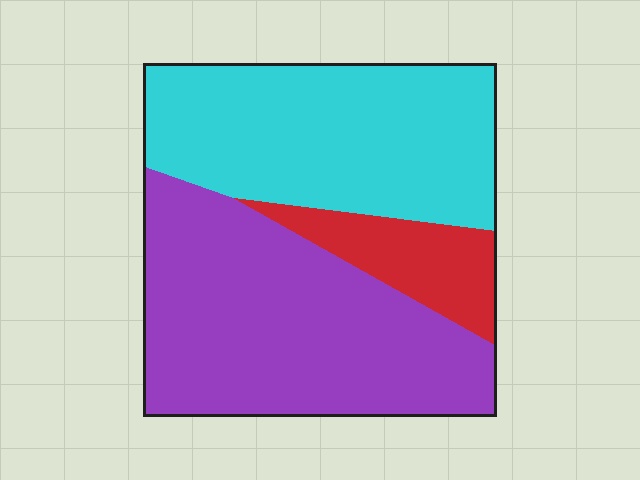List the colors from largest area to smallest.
From largest to smallest: purple, cyan, red.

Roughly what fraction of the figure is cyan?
Cyan takes up about two fifths (2/5) of the figure.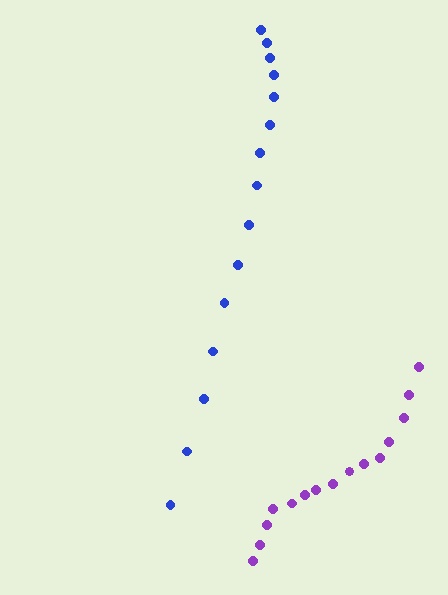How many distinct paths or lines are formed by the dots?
There are 2 distinct paths.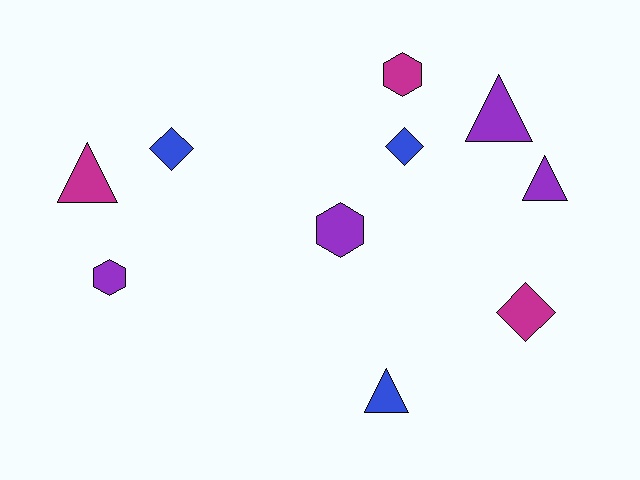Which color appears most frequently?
Purple, with 4 objects.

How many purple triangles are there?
There are 2 purple triangles.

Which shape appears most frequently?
Triangle, with 4 objects.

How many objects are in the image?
There are 10 objects.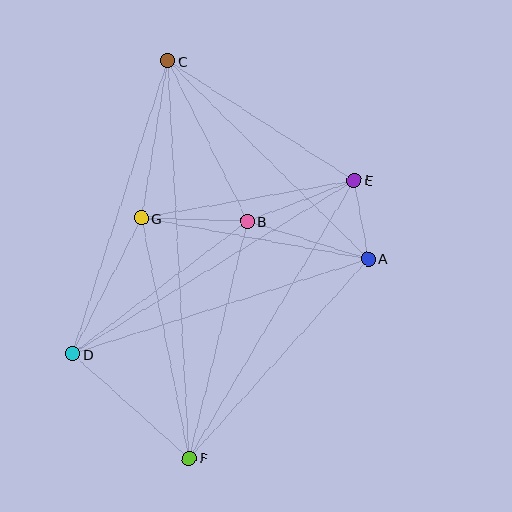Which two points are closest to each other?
Points A and E are closest to each other.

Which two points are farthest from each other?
Points C and F are farthest from each other.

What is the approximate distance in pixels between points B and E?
The distance between B and E is approximately 114 pixels.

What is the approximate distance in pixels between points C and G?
The distance between C and G is approximately 159 pixels.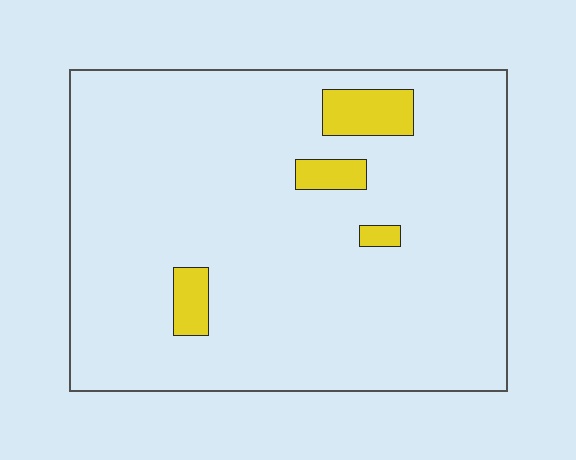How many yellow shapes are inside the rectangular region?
4.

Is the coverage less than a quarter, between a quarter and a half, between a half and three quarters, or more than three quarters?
Less than a quarter.